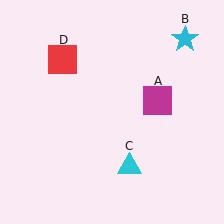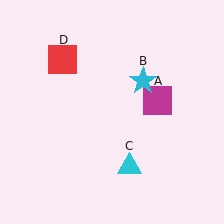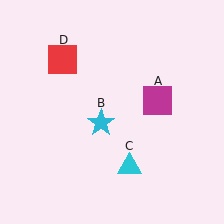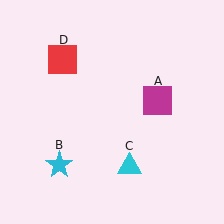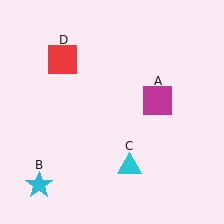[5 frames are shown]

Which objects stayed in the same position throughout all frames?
Magenta square (object A) and cyan triangle (object C) and red square (object D) remained stationary.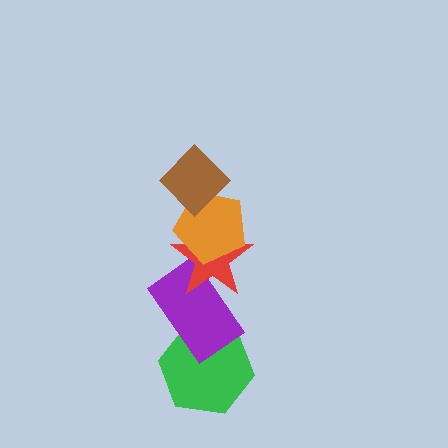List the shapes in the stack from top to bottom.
From top to bottom: the brown diamond, the orange pentagon, the red star, the purple rectangle, the green hexagon.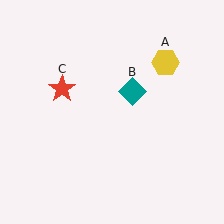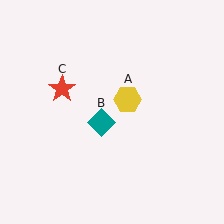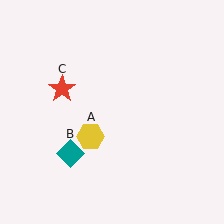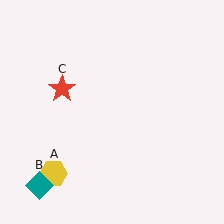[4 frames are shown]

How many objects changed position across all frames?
2 objects changed position: yellow hexagon (object A), teal diamond (object B).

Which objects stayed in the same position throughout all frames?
Red star (object C) remained stationary.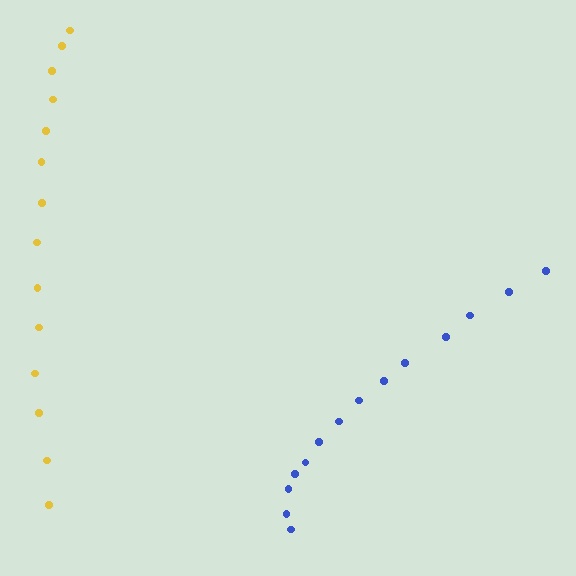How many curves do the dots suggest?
There are 2 distinct paths.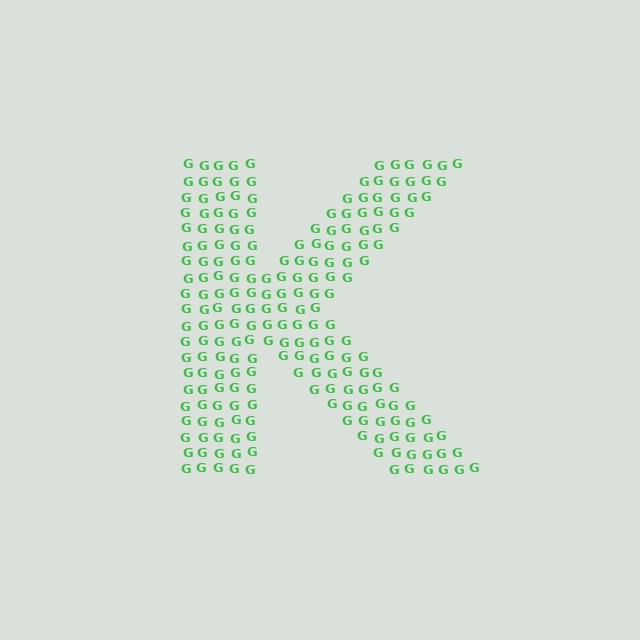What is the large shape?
The large shape is the letter K.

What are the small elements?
The small elements are letter G's.